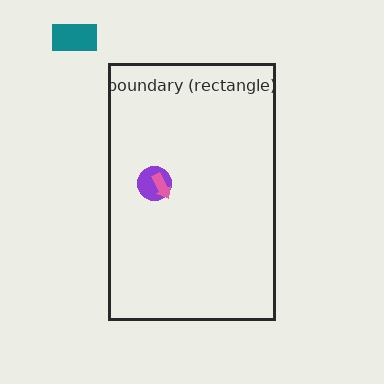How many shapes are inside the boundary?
2 inside, 1 outside.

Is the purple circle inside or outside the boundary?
Inside.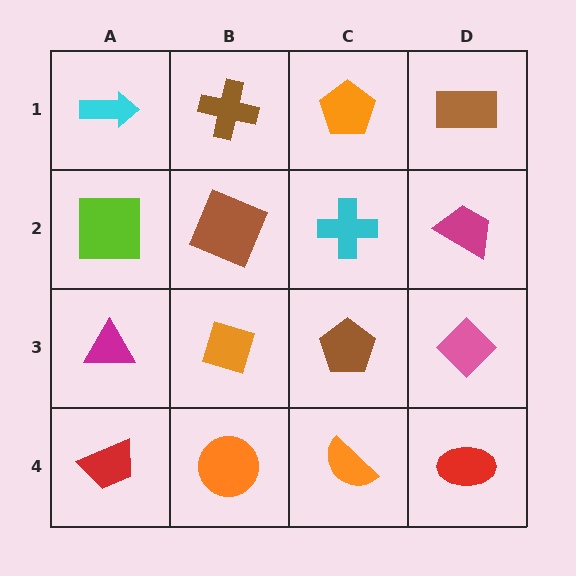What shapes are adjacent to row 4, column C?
A brown pentagon (row 3, column C), an orange circle (row 4, column B), a red ellipse (row 4, column D).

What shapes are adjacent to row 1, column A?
A lime square (row 2, column A), a brown cross (row 1, column B).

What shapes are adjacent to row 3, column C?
A cyan cross (row 2, column C), an orange semicircle (row 4, column C), an orange diamond (row 3, column B), a pink diamond (row 3, column D).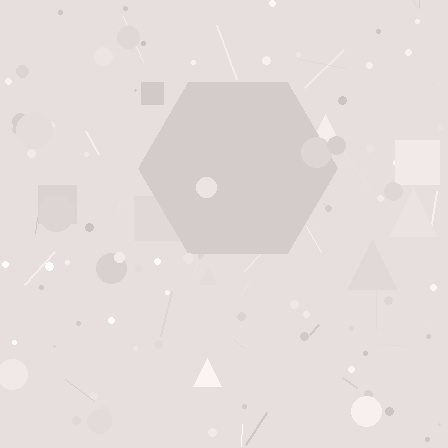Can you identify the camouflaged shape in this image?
The camouflaged shape is a hexagon.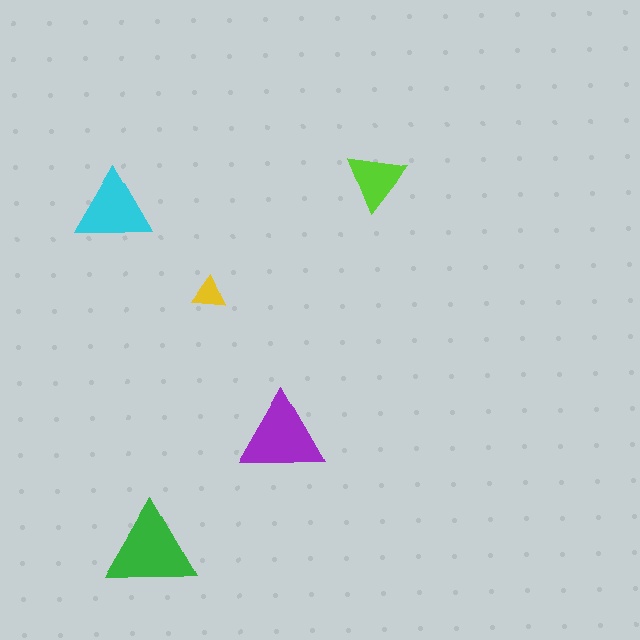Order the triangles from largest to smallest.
the green one, the purple one, the cyan one, the lime one, the yellow one.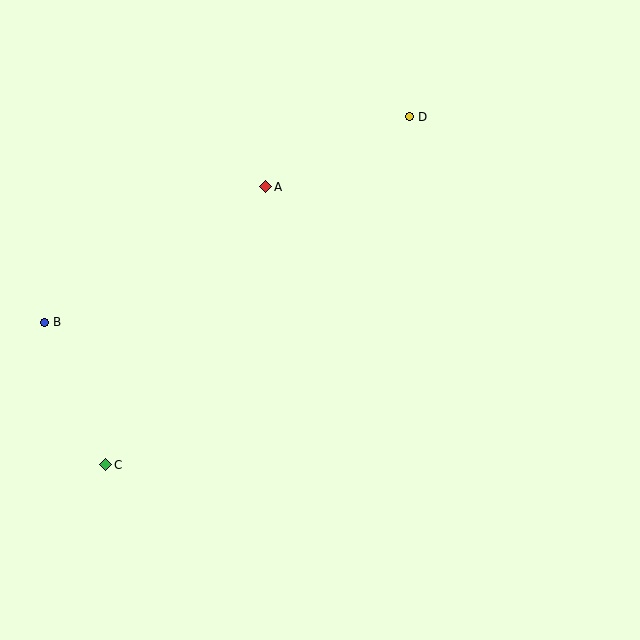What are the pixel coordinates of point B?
Point B is at (45, 322).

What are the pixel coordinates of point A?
Point A is at (266, 187).